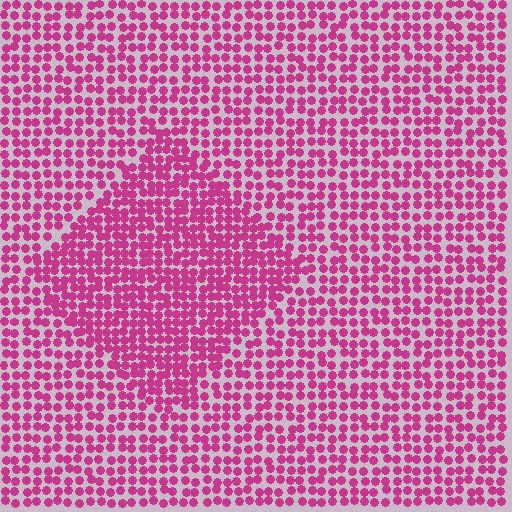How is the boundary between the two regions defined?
The boundary is defined by a change in element density (approximately 1.5x ratio). All elements are the same color, size, and shape.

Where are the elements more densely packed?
The elements are more densely packed inside the diamond boundary.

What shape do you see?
I see a diamond.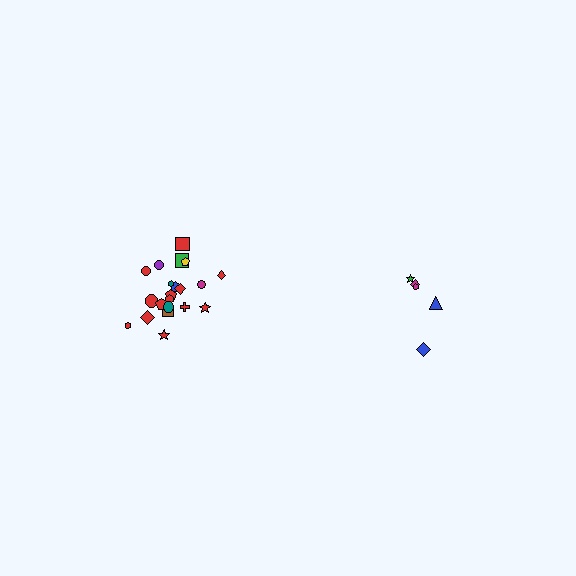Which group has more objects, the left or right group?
The left group.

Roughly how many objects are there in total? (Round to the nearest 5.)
Roughly 25 objects in total.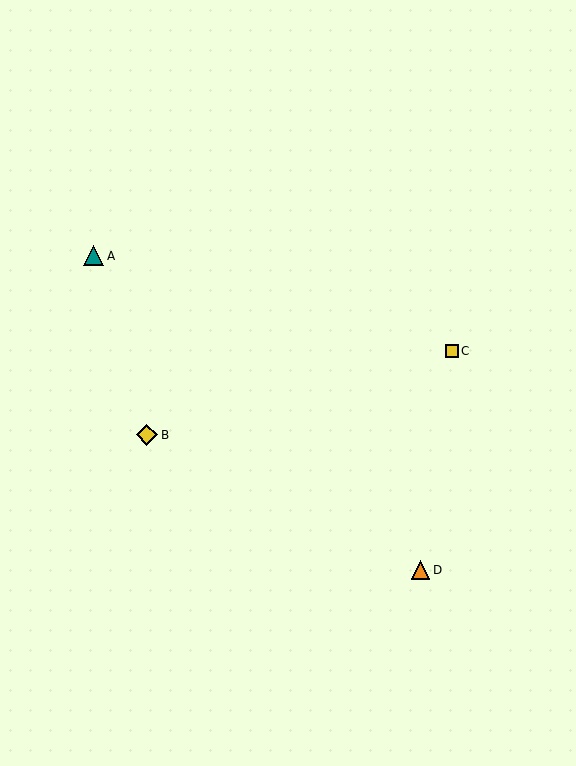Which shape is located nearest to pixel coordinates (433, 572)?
The orange triangle (labeled D) at (421, 570) is nearest to that location.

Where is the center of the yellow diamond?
The center of the yellow diamond is at (147, 435).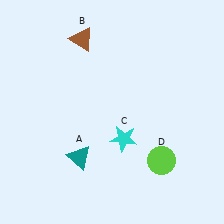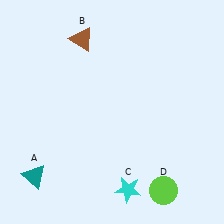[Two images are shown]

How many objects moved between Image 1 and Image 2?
3 objects moved between the two images.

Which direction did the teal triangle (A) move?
The teal triangle (A) moved left.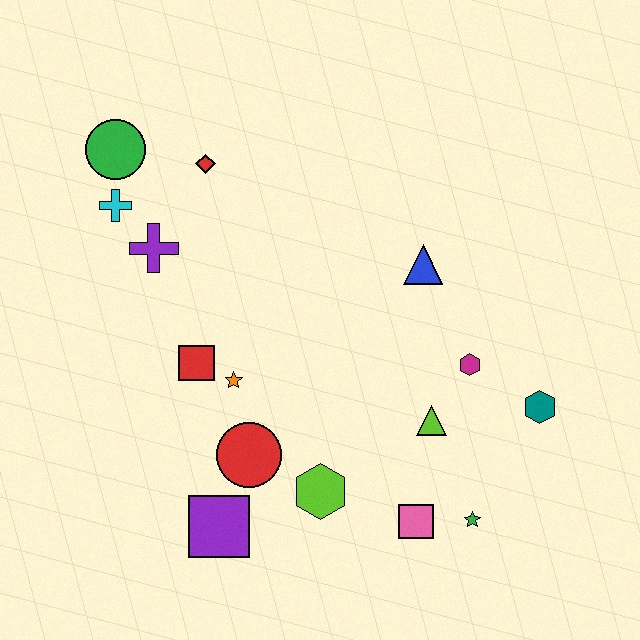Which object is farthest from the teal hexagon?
The green circle is farthest from the teal hexagon.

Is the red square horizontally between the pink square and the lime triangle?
No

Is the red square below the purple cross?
Yes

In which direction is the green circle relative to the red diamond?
The green circle is to the left of the red diamond.